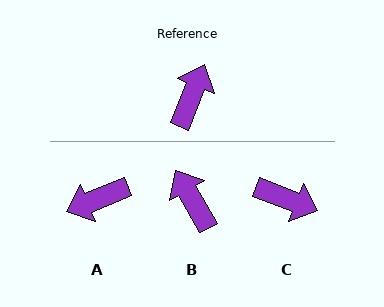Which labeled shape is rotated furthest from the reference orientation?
A, about 134 degrees away.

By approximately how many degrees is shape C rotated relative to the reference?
Approximately 89 degrees clockwise.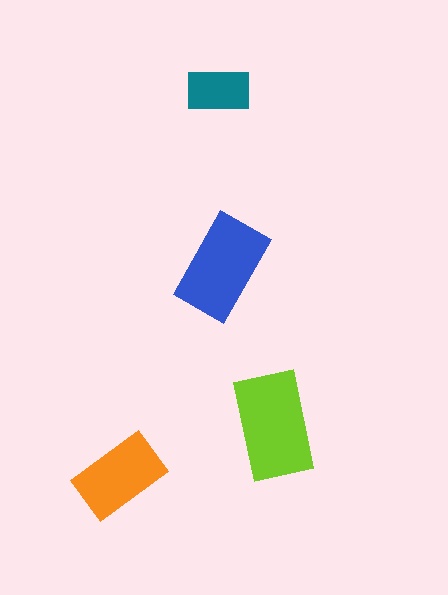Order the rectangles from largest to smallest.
the lime one, the blue one, the orange one, the teal one.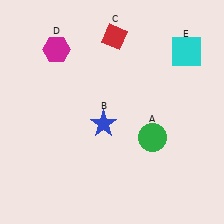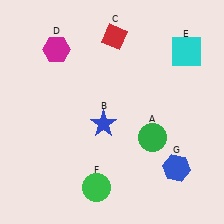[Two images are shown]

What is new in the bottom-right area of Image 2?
A blue hexagon (G) was added in the bottom-right area of Image 2.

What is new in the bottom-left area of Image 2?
A green circle (F) was added in the bottom-left area of Image 2.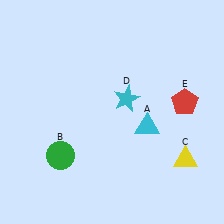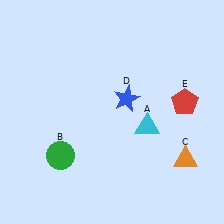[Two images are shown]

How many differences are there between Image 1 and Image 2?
There are 2 differences between the two images.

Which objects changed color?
C changed from yellow to orange. D changed from cyan to blue.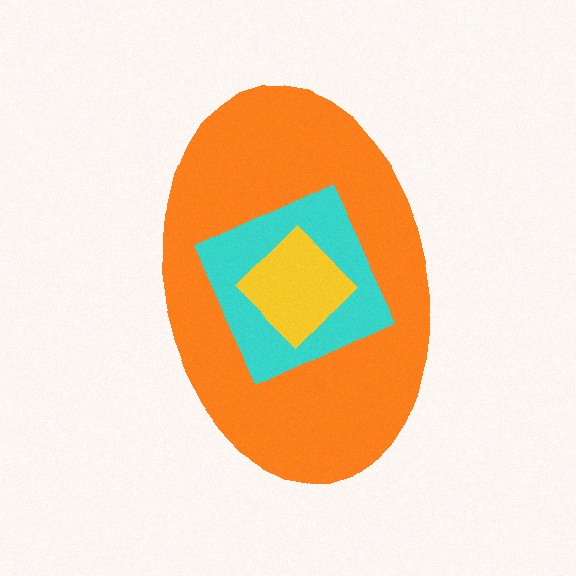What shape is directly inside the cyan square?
The yellow diamond.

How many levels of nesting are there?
3.